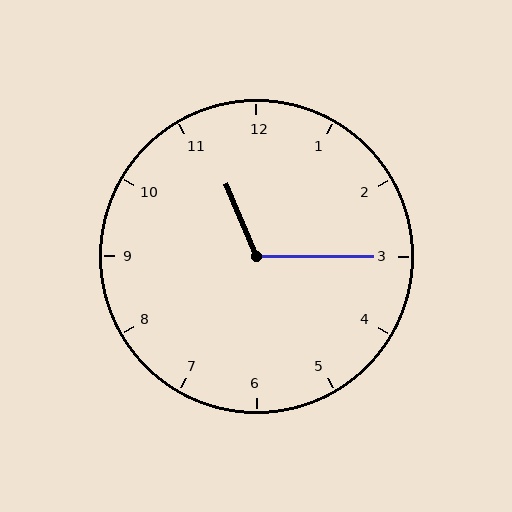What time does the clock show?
11:15.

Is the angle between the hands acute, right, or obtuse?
It is obtuse.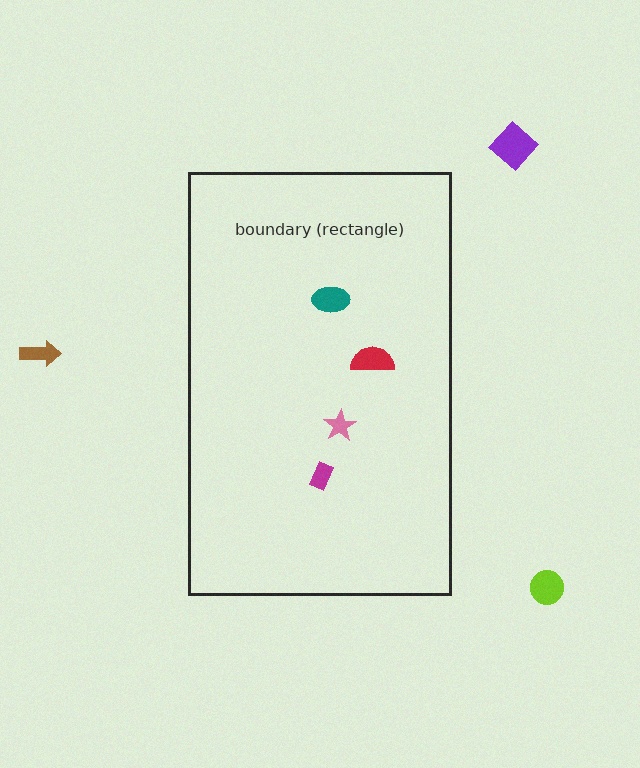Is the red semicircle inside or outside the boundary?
Inside.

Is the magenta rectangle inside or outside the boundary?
Inside.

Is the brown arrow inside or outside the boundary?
Outside.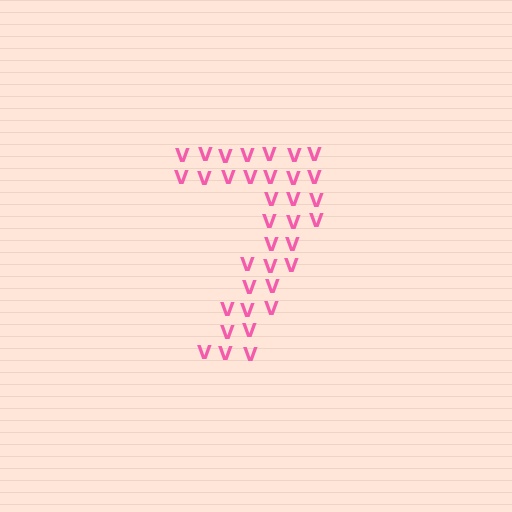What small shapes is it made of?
It is made of small letter V's.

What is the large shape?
The large shape is the digit 7.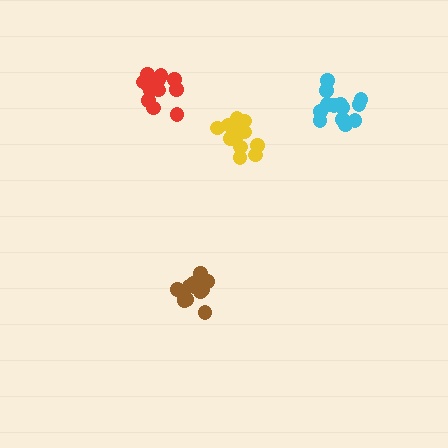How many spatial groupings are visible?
There are 4 spatial groupings.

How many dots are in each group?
Group 1: 13 dots, Group 2: 13 dots, Group 3: 15 dots, Group 4: 13 dots (54 total).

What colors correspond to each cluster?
The clusters are colored: cyan, red, yellow, brown.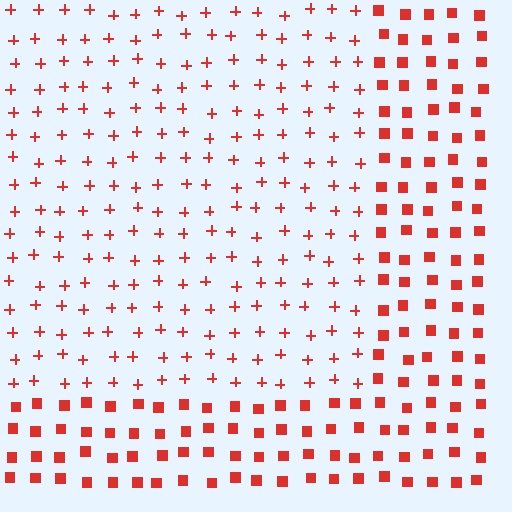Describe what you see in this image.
The image is filled with small red elements arranged in a uniform grid. A rectangle-shaped region contains plus signs, while the surrounding area contains squares. The boundary is defined purely by the change in element shape.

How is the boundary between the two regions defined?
The boundary is defined by a change in element shape: plus signs inside vs. squares outside. All elements share the same color and spacing.